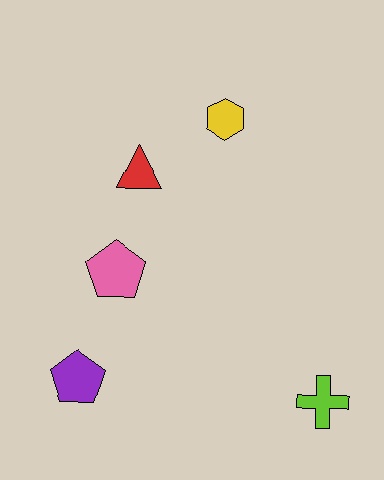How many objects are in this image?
There are 5 objects.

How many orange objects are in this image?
There are no orange objects.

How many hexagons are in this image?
There is 1 hexagon.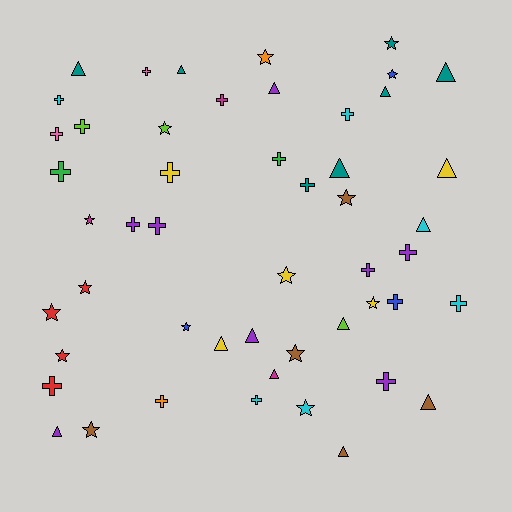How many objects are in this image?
There are 50 objects.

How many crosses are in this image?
There are 20 crosses.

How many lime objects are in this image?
There are 3 lime objects.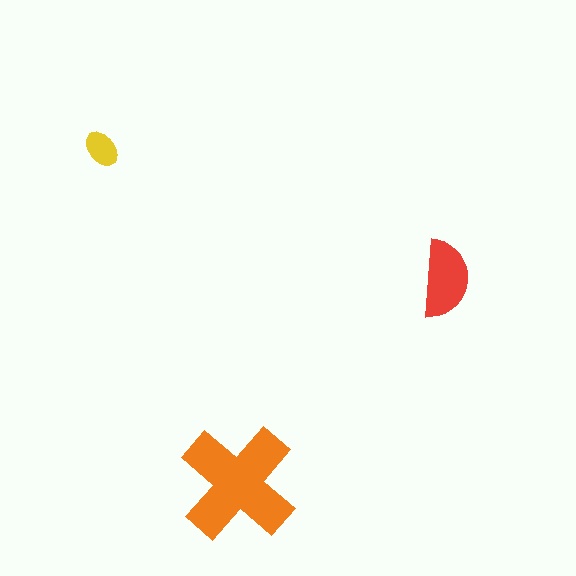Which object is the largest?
The orange cross.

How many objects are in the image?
There are 3 objects in the image.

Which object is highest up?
The yellow ellipse is topmost.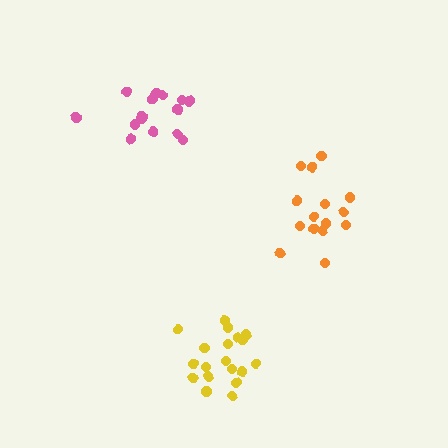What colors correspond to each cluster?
The clusters are colored: orange, pink, yellow.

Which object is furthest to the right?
The orange cluster is rightmost.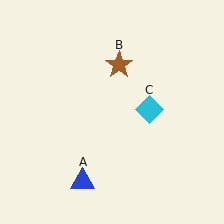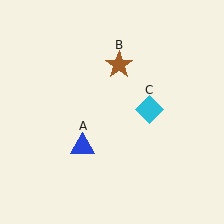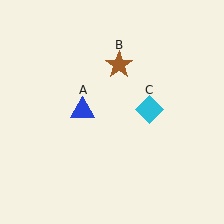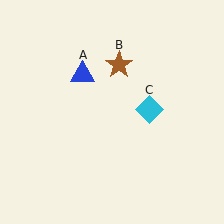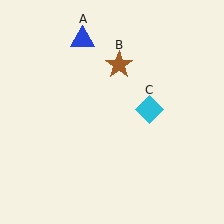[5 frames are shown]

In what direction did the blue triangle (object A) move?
The blue triangle (object A) moved up.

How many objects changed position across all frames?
1 object changed position: blue triangle (object A).